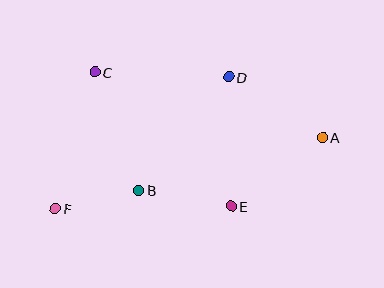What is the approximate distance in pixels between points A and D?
The distance between A and D is approximately 112 pixels.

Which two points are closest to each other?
Points B and F are closest to each other.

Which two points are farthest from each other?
Points A and F are farthest from each other.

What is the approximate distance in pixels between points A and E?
The distance between A and E is approximately 115 pixels.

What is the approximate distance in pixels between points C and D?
The distance between C and D is approximately 134 pixels.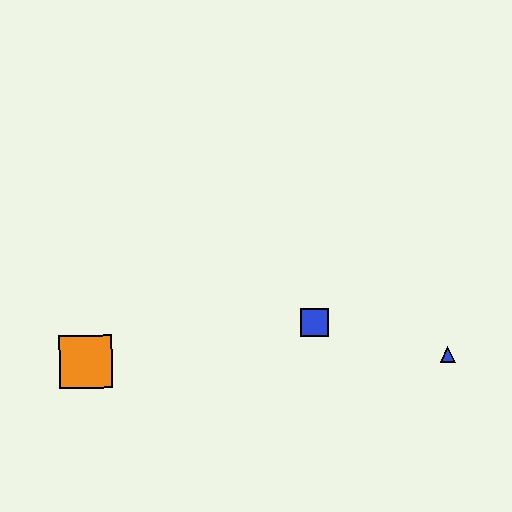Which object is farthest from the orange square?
The blue triangle is farthest from the orange square.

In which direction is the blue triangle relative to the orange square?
The blue triangle is to the right of the orange square.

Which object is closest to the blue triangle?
The blue square is closest to the blue triangle.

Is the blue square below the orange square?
No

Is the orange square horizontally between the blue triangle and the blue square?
No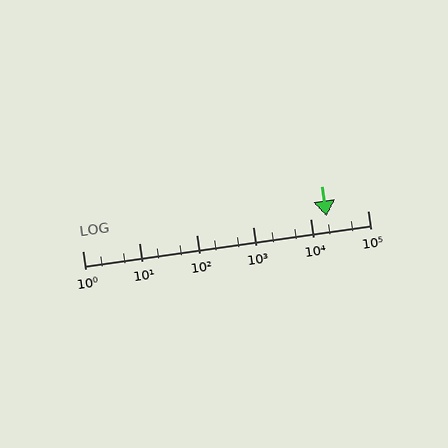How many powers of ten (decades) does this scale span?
The scale spans 5 decades, from 1 to 100000.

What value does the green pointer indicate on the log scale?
The pointer indicates approximately 19000.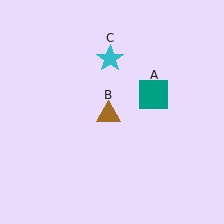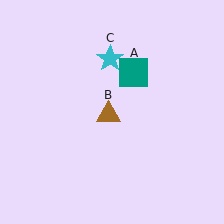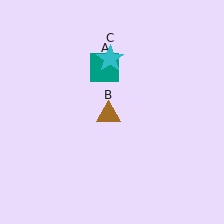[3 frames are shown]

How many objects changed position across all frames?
1 object changed position: teal square (object A).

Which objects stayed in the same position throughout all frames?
Brown triangle (object B) and cyan star (object C) remained stationary.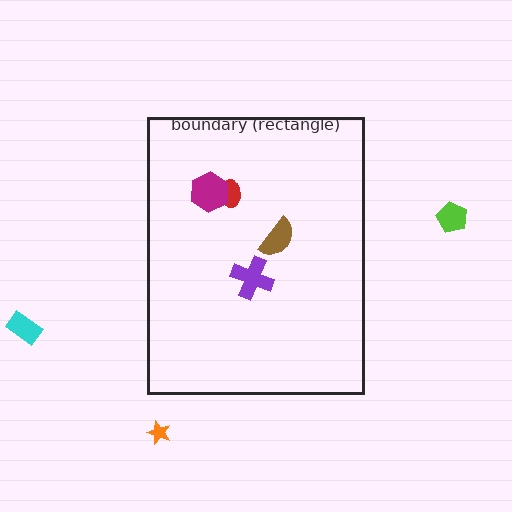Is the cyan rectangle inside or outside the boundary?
Outside.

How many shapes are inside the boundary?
4 inside, 3 outside.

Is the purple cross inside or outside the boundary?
Inside.